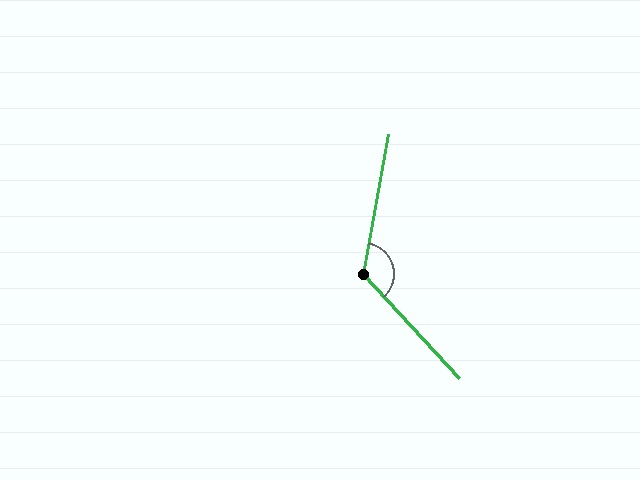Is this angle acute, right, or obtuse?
It is obtuse.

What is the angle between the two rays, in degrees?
Approximately 127 degrees.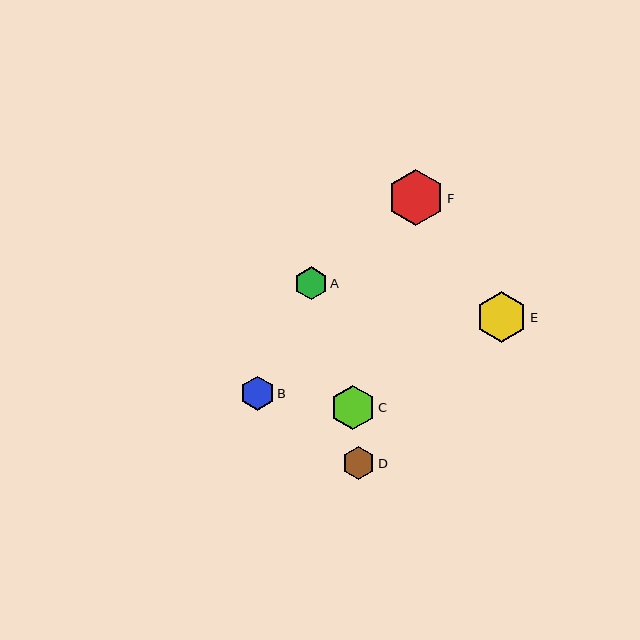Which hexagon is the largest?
Hexagon F is the largest with a size of approximately 56 pixels.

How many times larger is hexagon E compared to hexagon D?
Hexagon E is approximately 1.5 times the size of hexagon D.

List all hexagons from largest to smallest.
From largest to smallest: F, E, C, B, D, A.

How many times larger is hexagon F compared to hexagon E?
Hexagon F is approximately 1.1 times the size of hexagon E.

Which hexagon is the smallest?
Hexagon A is the smallest with a size of approximately 33 pixels.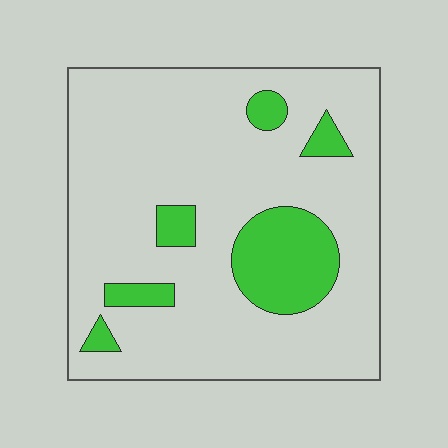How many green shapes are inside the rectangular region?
6.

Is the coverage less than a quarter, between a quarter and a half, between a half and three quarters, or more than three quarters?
Less than a quarter.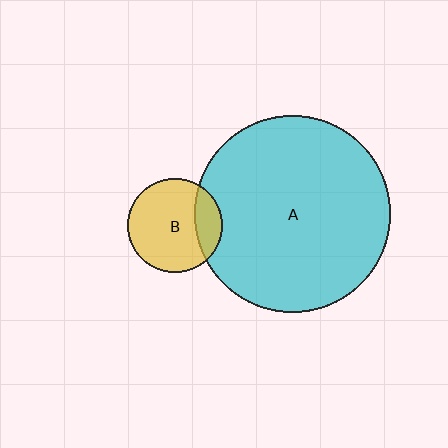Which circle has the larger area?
Circle A (cyan).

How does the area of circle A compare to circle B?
Approximately 4.3 times.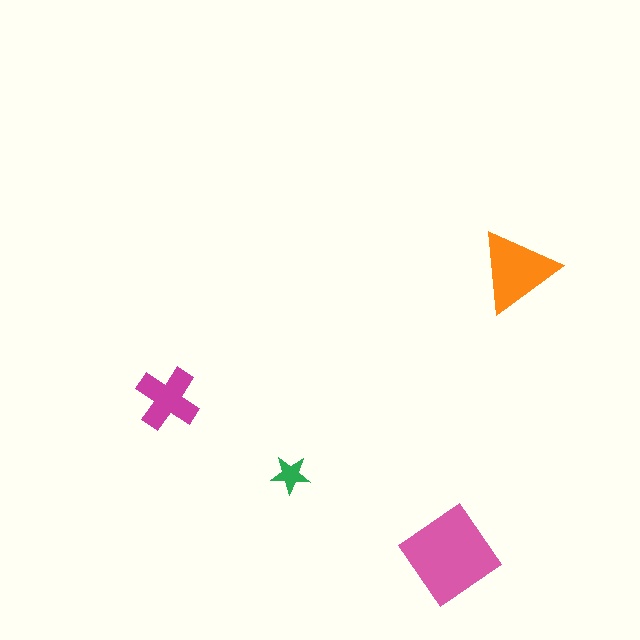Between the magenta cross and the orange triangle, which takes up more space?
The orange triangle.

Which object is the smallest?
The green star.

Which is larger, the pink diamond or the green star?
The pink diamond.